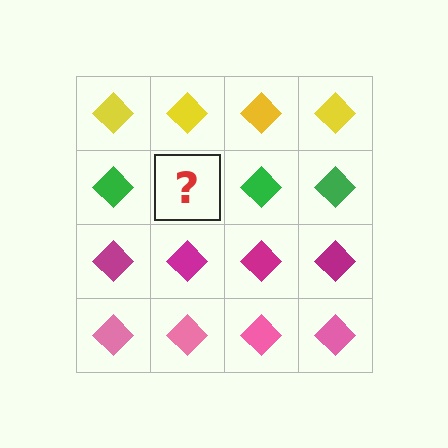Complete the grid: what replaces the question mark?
The question mark should be replaced with a green diamond.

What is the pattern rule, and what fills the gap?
The rule is that each row has a consistent color. The gap should be filled with a green diamond.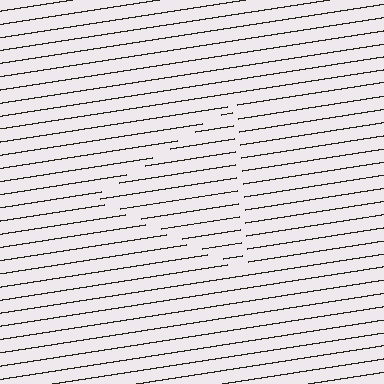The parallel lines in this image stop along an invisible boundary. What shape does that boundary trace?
An illusory triangle. The interior of the shape contains the same grating, shifted by half a period — the contour is defined by the phase discontinuity where line-ends from the inner and outer gratings abut.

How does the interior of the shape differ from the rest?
The interior of the shape contains the same grating, shifted by half a period — the contour is defined by the phase discontinuity where line-ends from the inner and outer gratings abut.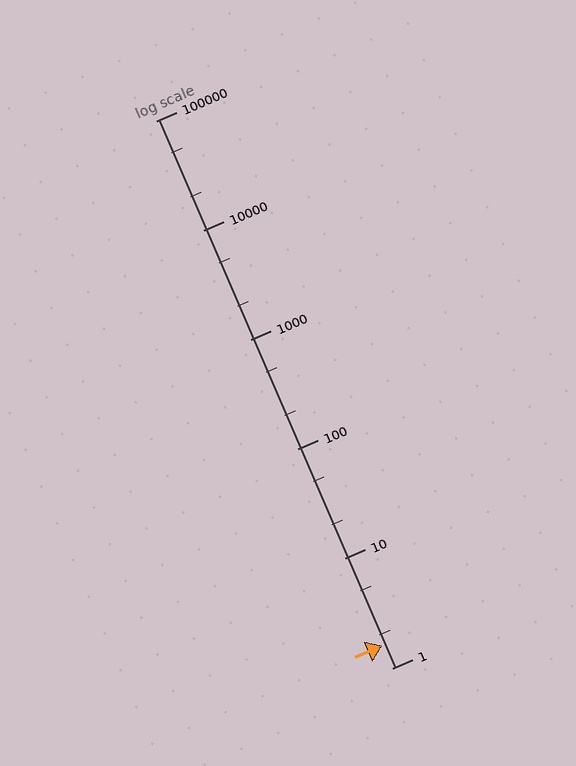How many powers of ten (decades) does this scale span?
The scale spans 5 decades, from 1 to 100000.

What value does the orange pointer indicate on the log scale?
The pointer indicates approximately 1.6.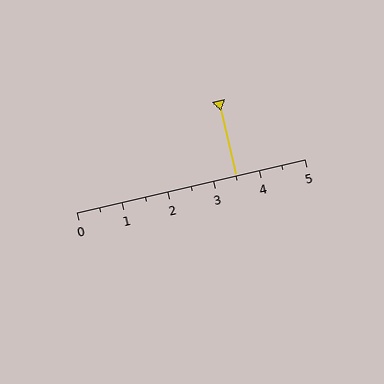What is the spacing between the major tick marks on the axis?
The major ticks are spaced 1 apart.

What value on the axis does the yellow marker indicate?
The marker indicates approximately 3.5.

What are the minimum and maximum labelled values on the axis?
The axis runs from 0 to 5.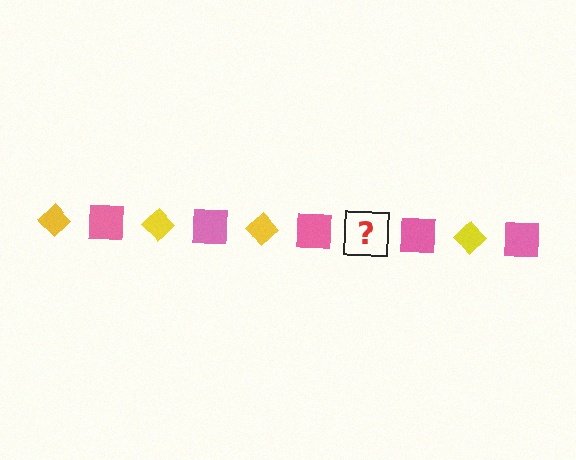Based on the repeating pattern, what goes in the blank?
The blank should be a yellow diamond.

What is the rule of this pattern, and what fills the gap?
The rule is that the pattern alternates between yellow diamond and pink square. The gap should be filled with a yellow diamond.